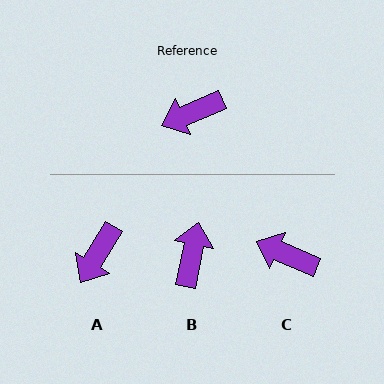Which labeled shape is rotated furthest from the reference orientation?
B, about 125 degrees away.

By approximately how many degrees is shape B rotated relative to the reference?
Approximately 125 degrees clockwise.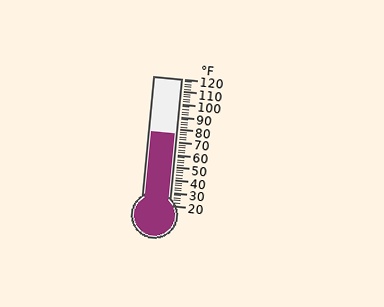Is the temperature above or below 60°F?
The temperature is above 60°F.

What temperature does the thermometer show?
The thermometer shows approximately 76°F.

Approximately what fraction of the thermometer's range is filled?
The thermometer is filled to approximately 55% of its range.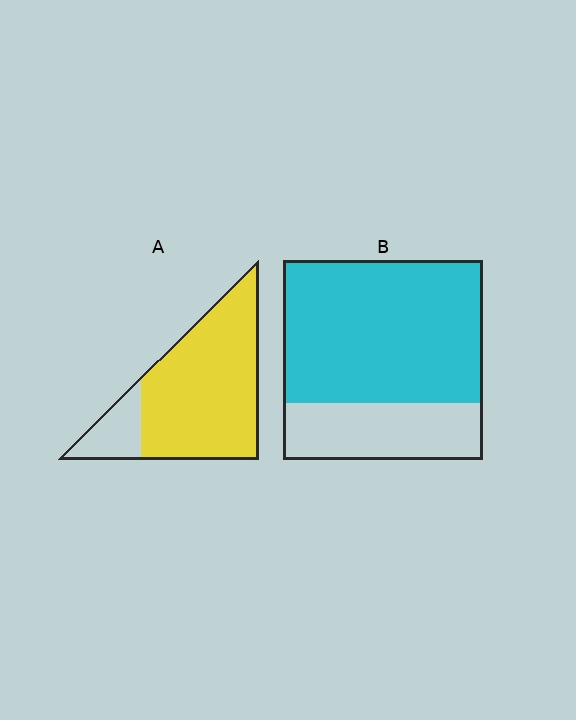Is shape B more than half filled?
Yes.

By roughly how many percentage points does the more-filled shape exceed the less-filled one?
By roughly 10 percentage points (A over B).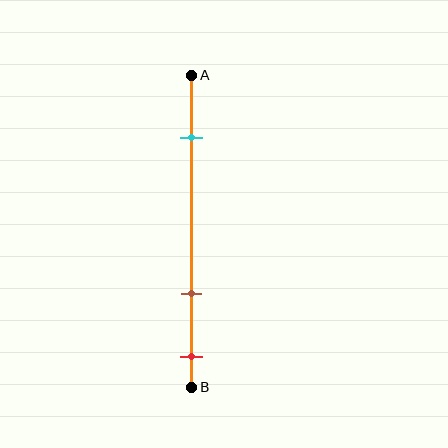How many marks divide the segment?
There are 3 marks dividing the segment.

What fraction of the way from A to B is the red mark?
The red mark is approximately 90% (0.9) of the way from A to B.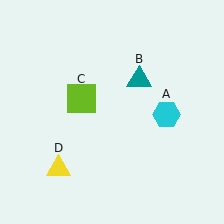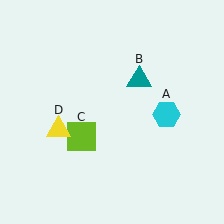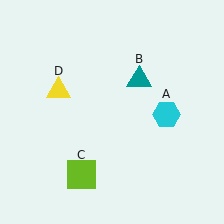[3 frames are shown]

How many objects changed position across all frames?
2 objects changed position: lime square (object C), yellow triangle (object D).